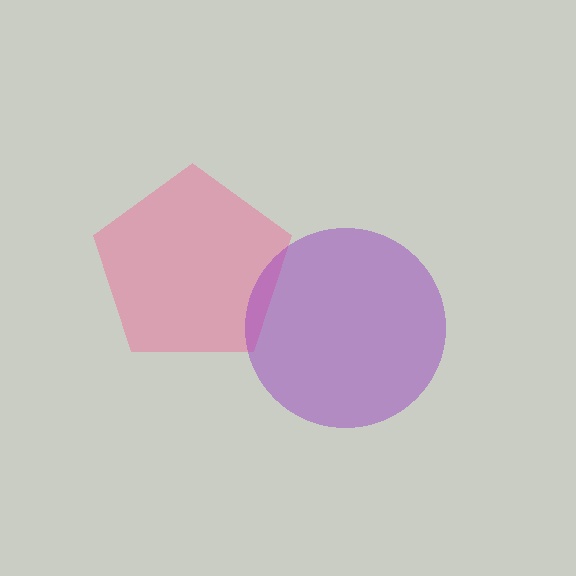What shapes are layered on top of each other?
The layered shapes are: a pink pentagon, a purple circle.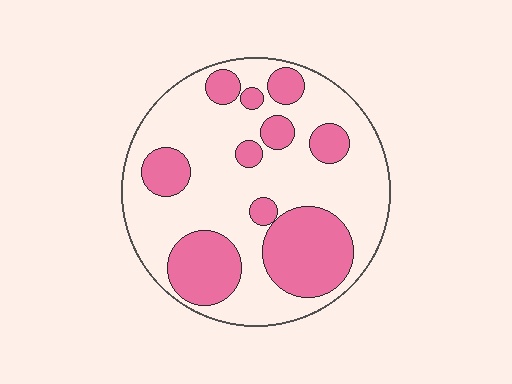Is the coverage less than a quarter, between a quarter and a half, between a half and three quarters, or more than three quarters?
Between a quarter and a half.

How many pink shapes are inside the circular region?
10.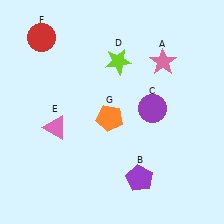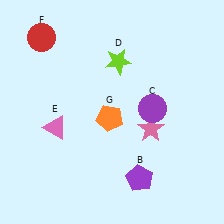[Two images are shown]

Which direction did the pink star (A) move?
The pink star (A) moved down.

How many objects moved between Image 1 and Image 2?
1 object moved between the two images.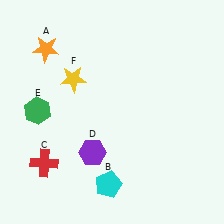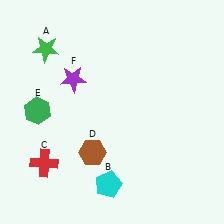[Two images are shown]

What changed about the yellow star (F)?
In Image 1, F is yellow. In Image 2, it changed to purple.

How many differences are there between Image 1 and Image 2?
There are 3 differences between the two images.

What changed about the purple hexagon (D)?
In Image 1, D is purple. In Image 2, it changed to brown.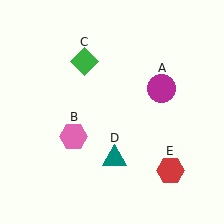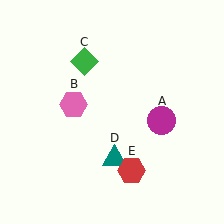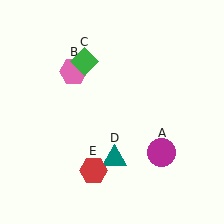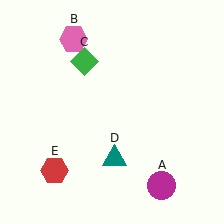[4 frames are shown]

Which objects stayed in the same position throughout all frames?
Green diamond (object C) and teal triangle (object D) remained stationary.